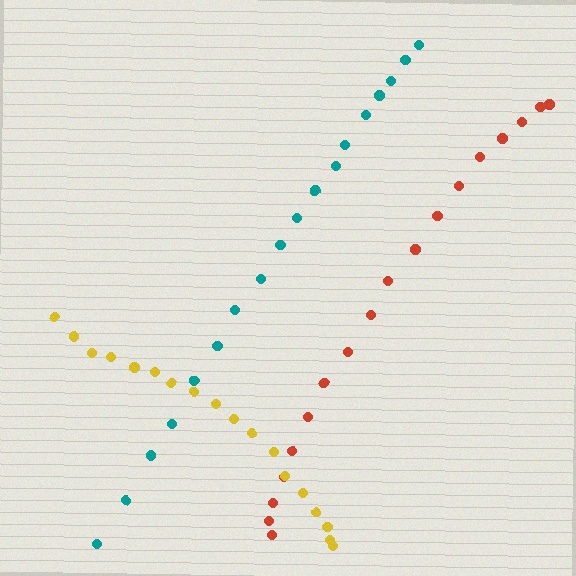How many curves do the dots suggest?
There are 3 distinct paths.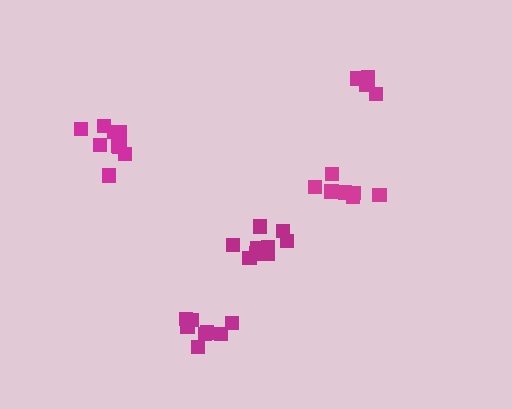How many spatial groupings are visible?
There are 5 spatial groupings.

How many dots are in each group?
Group 1: 11 dots, Group 2: 10 dots, Group 3: 7 dots, Group 4: 8 dots, Group 5: 5 dots (41 total).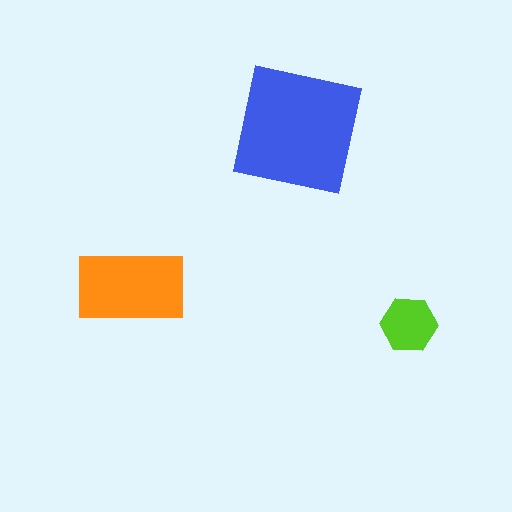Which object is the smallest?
The lime hexagon.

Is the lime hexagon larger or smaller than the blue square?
Smaller.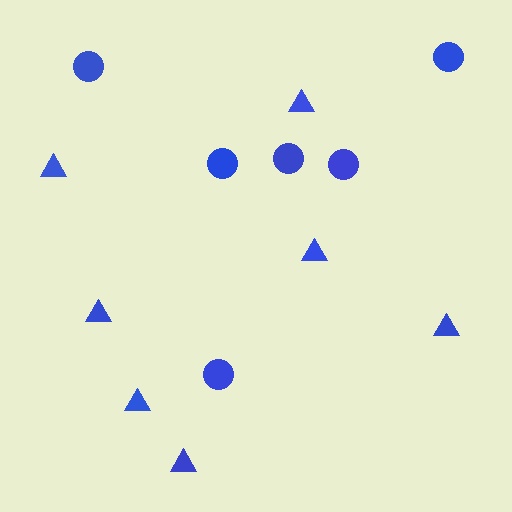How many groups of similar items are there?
There are 2 groups: one group of triangles (7) and one group of circles (6).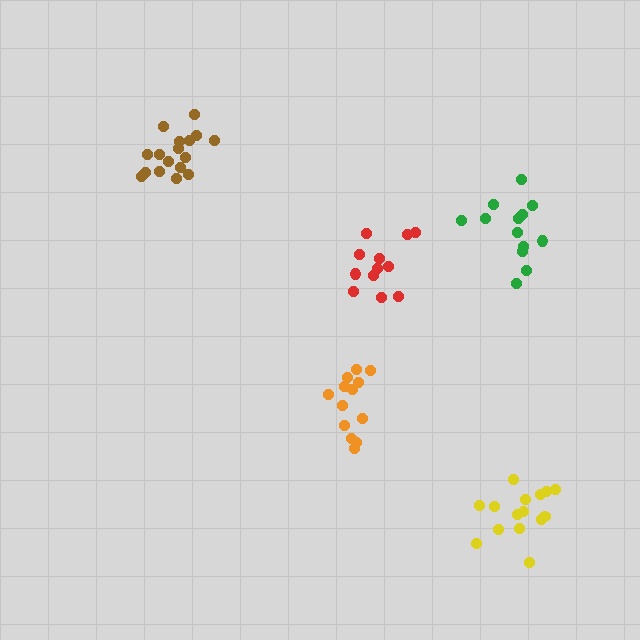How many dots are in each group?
Group 1: 12 dots, Group 2: 15 dots, Group 3: 17 dots, Group 4: 13 dots, Group 5: 13 dots (70 total).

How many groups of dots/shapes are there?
There are 5 groups.